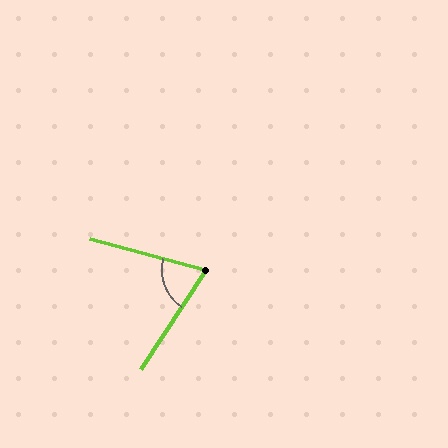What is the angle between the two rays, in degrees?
Approximately 72 degrees.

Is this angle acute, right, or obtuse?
It is acute.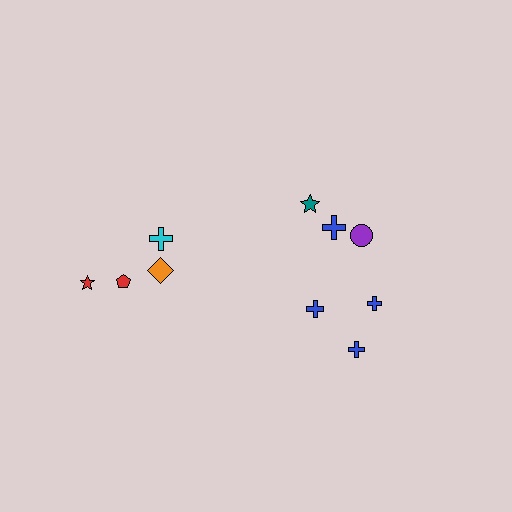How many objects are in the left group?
There are 4 objects.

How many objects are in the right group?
There are 6 objects.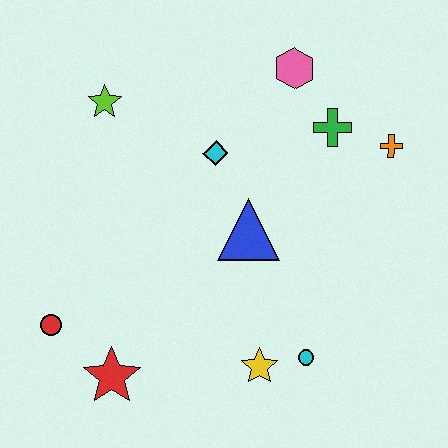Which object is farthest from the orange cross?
The red circle is farthest from the orange cross.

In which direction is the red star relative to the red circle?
The red star is to the right of the red circle.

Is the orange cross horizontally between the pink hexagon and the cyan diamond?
No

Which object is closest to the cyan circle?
The yellow star is closest to the cyan circle.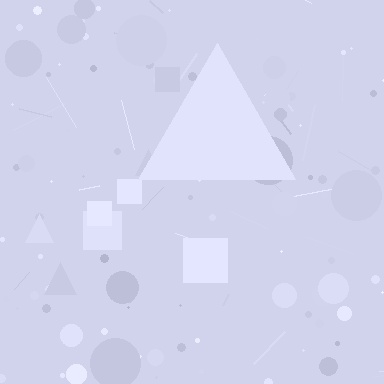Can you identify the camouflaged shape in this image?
The camouflaged shape is a triangle.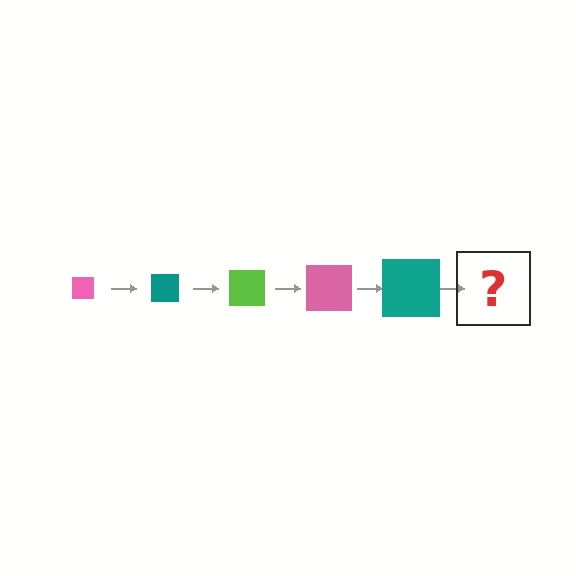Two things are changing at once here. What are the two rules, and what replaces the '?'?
The two rules are that the square grows larger each step and the color cycles through pink, teal, and lime. The '?' should be a lime square, larger than the previous one.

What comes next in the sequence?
The next element should be a lime square, larger than the previous one.